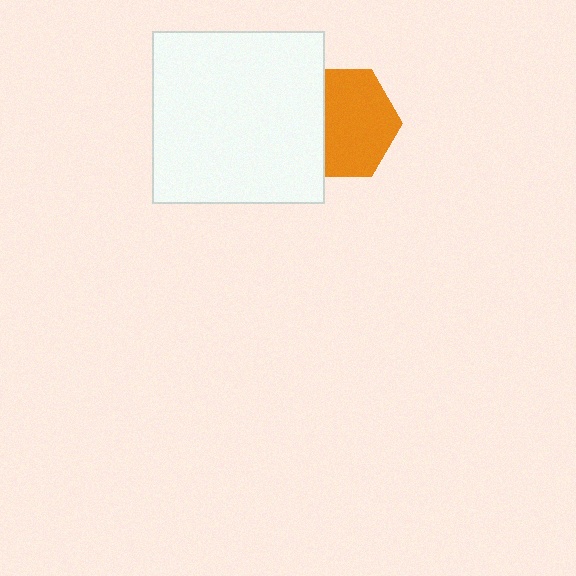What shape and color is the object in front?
The object in front is a white square.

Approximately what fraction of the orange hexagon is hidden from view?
Roughly 34% of the orange hexagon is hidden behind the white square.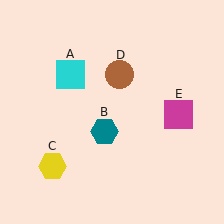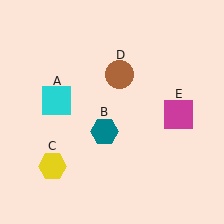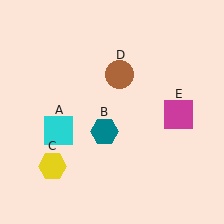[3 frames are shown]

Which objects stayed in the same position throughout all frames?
Teal hexagon (object B) and yellow hexagon (object C) and brown circle (object D) and magenta square (object E) remained stationary.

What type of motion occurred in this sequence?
The cyan square (object A) rotated counterclockwise around the center of the scene.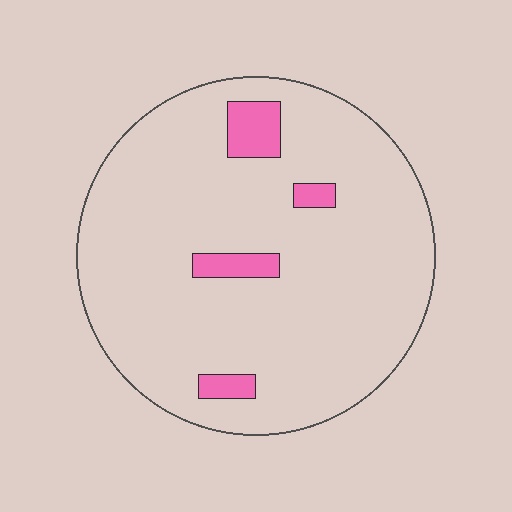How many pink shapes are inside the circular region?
4.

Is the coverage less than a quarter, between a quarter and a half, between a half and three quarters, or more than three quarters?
Less than a quarter.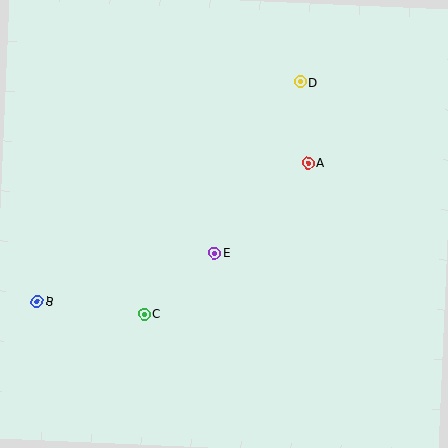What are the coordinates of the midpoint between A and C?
The midpoint between A and C is at (226, 238).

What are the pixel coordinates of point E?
Point E is at (215, 253).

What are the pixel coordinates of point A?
Point A is at (308, 163).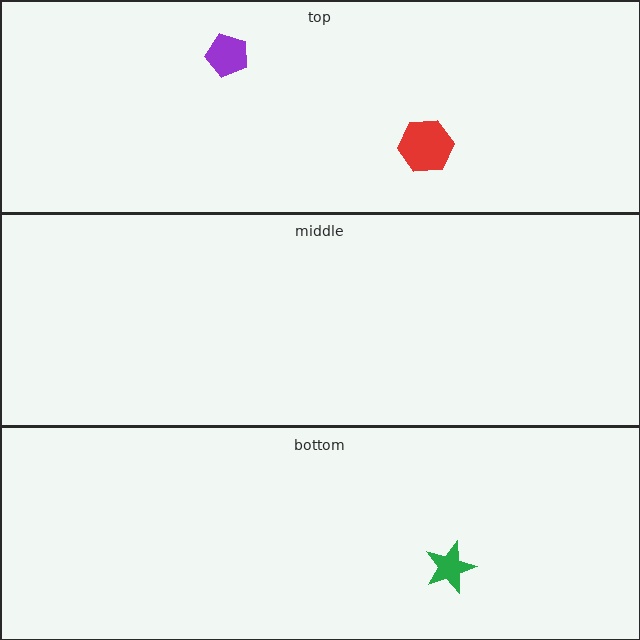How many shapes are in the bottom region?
1.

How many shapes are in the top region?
2.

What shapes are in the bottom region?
The green star.